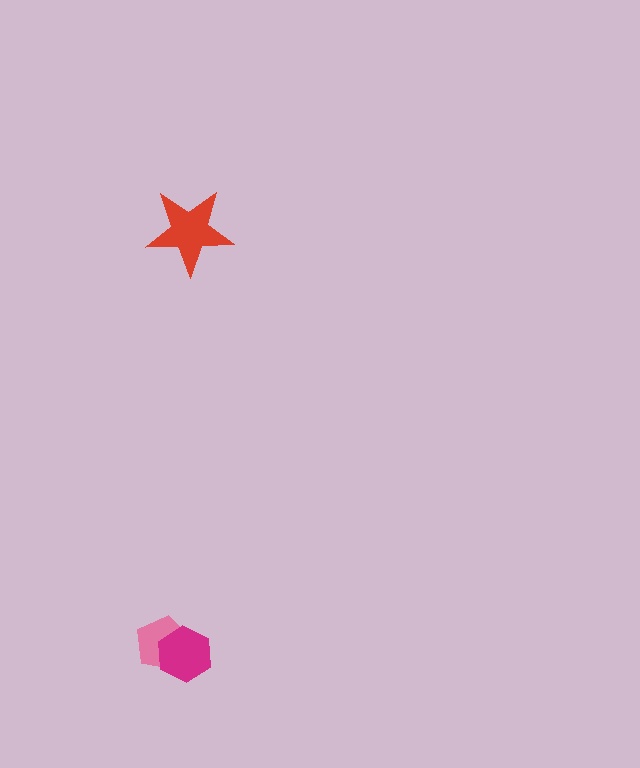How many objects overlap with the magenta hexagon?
1 object overlaps with the magenta hexagon.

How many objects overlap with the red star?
0 objects overlap with the red star.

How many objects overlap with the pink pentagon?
1 object overlaps with the pink pentagon.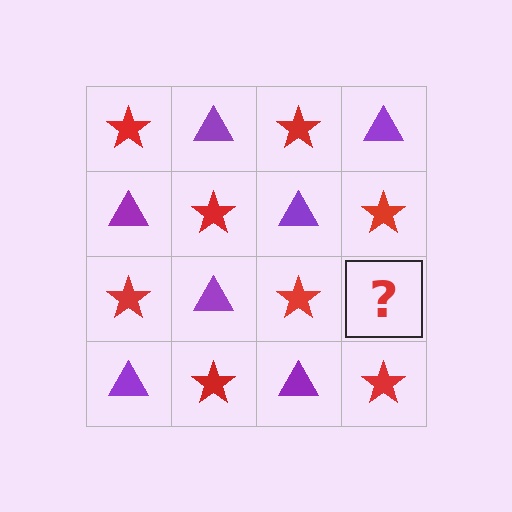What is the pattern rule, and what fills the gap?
The rule is that it alternates red star and purple triangle in a checkerboard pattern. The gap should be filled with a purple triangle.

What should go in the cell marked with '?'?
The missing cell should contain a purple triangle.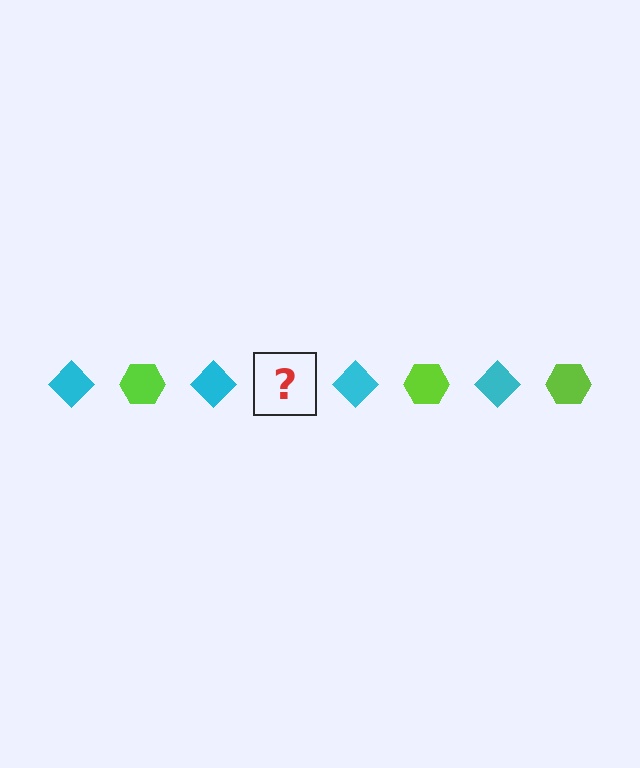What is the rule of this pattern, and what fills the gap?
The rule is that the pattern alternates between cyan diamond and lime hexagon. The gap should be filled with a lime hexagon.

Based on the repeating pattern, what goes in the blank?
The blank should be a lime hexagon.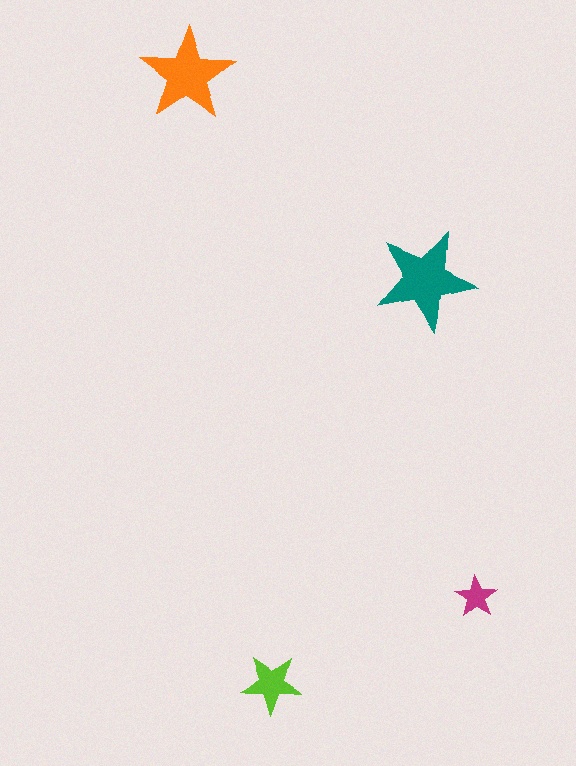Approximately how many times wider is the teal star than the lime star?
About 1.5 times wider.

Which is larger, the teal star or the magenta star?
The teal one.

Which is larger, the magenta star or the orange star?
The orange one.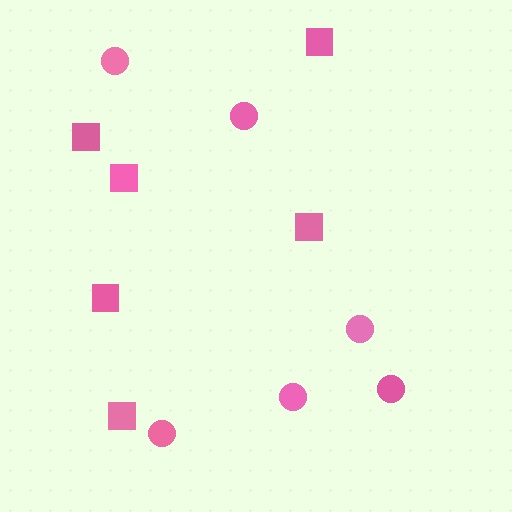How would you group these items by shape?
There are 2 groups: one group of circles (6) and one group of squares (6).